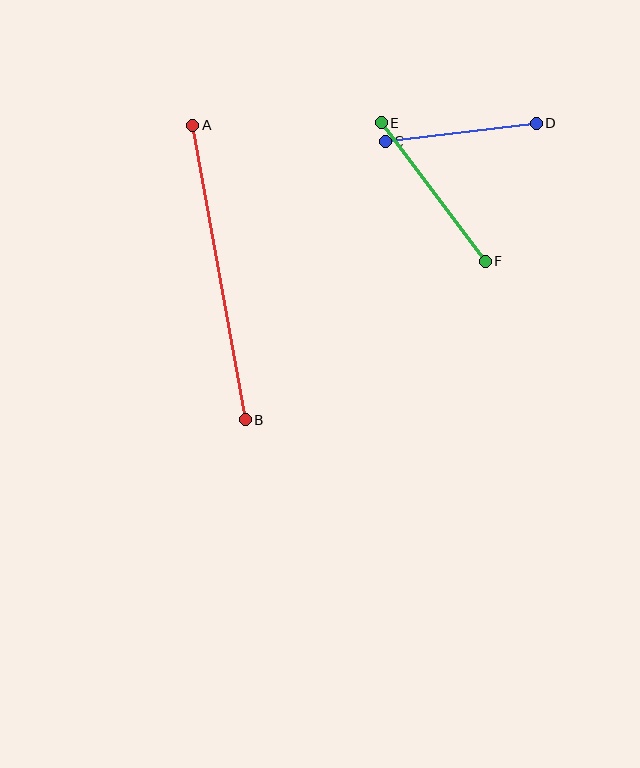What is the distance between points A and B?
The distance is approximately 299 pixels.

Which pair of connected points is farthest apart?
Points A and B are farthest apart.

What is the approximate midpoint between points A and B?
The midpoint is at approximately (219, 273) pixels.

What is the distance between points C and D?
The distance is approximately 152 pixels.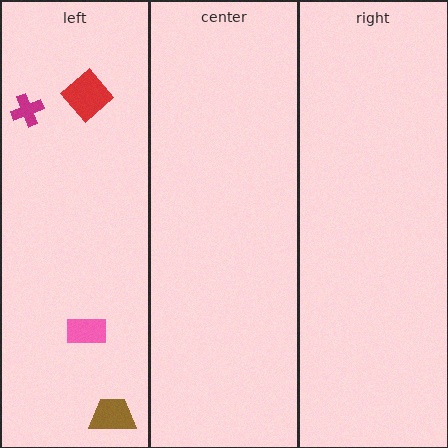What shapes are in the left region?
The pink rectangle, the red diamond, the brown trapezoid, the magenta cross.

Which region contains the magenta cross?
The left region.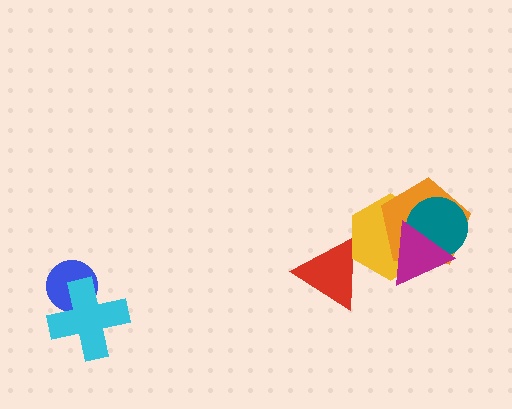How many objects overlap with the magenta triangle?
3 objects overlap with the magenta triangle.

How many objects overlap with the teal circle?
3 objects overlap with the teal circle.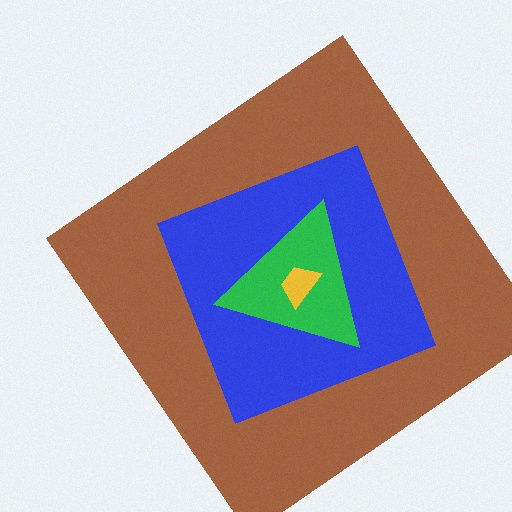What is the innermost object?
The yellow trapezoid.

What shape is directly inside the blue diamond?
The green triangle.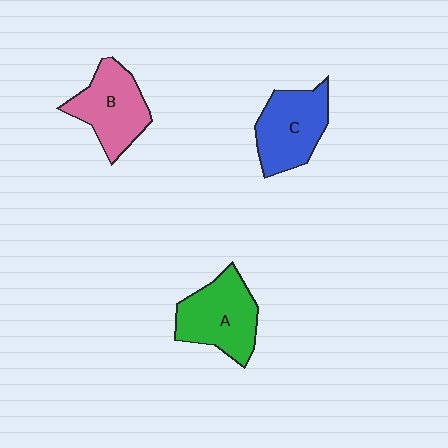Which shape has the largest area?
Shape A (green).